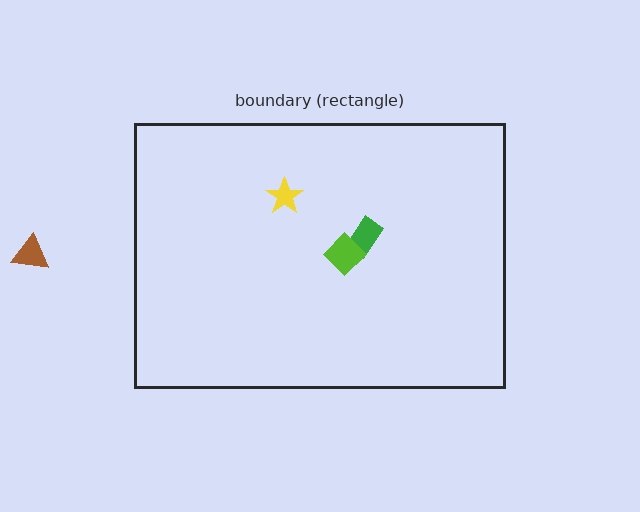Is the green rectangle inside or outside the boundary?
Inside.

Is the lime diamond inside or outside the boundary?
Inside.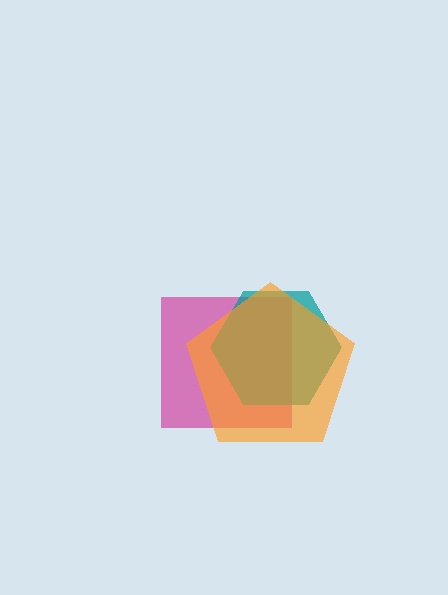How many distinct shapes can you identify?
There are 3 distinct shapes: a magenta square, a teal hexagon, an orange pentagon.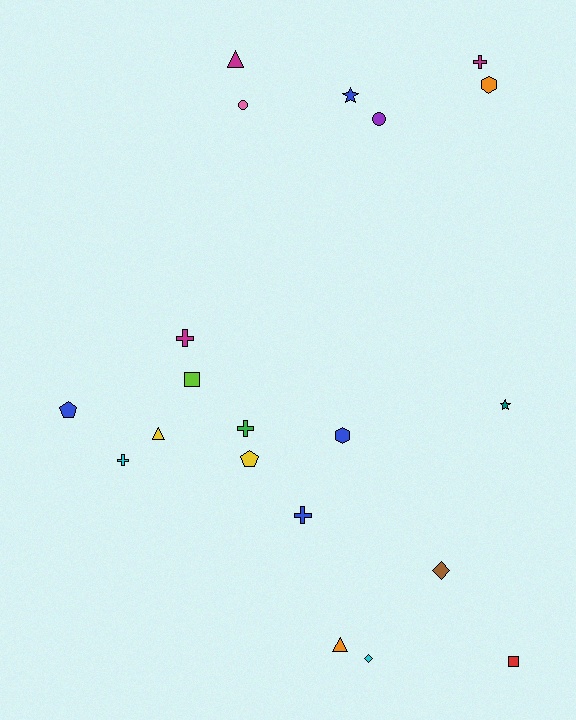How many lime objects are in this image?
There is 1 lime object.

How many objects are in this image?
There are 20 objects.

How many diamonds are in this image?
There are 2 diamonds.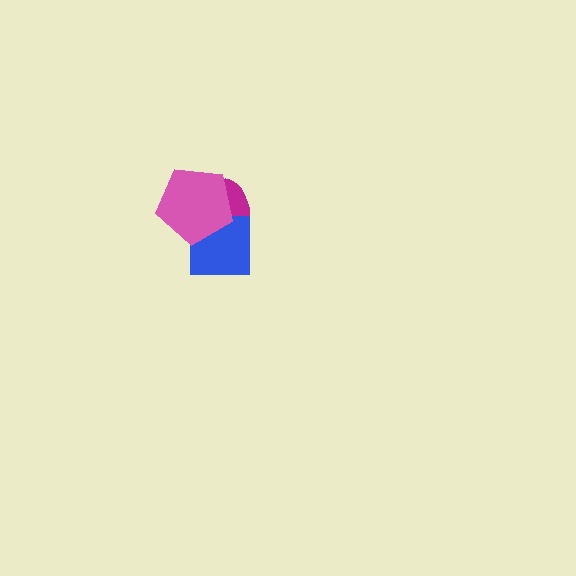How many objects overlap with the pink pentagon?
2 objects overlap with the pink pentagon.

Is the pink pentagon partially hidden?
No, no other shape covers it.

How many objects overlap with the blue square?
2 objects overlap with the blue square.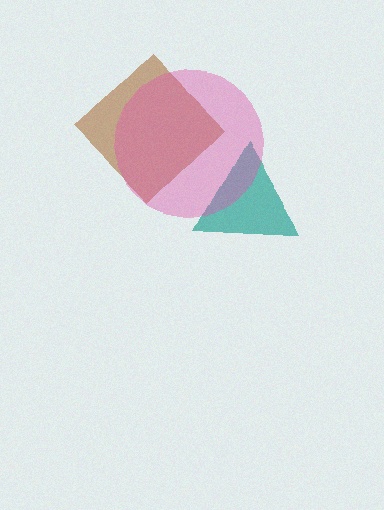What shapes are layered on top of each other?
The layered shapes are: a brown diamond, a teal triangle, a pink circle.